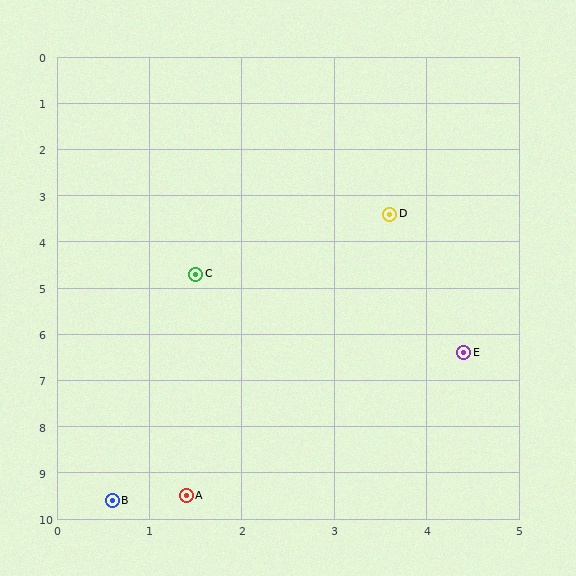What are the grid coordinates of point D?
Point D is at approximately (3.6, 3.4).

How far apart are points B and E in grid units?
Points B and E are about 5.0 grid units apart.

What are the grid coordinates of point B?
Point B is at approximately (0.6, 9.6).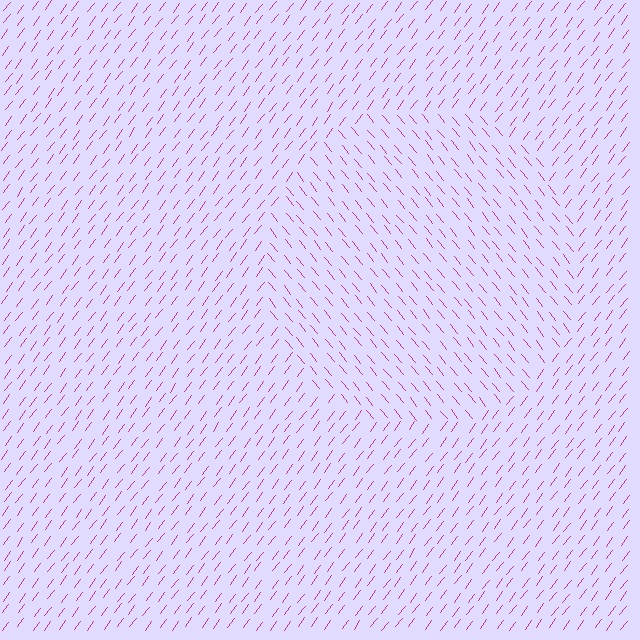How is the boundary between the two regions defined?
The boundary is defined purely by a change in line orientation (approximately 76 degrees difference). All lines are the same color and thickness.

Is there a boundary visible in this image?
Yes, there is a texture boundary formed by a change in line orientation.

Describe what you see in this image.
The image is filled with small magenta line segments. A circle region in the image has lines oriented differently from the surrounding lines, creating a visible texture boundary.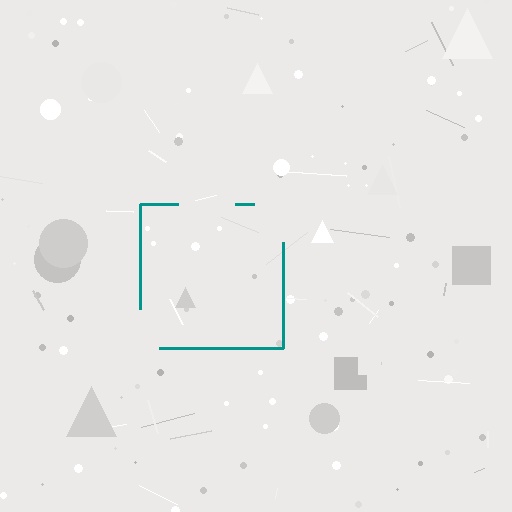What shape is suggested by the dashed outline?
The dashed outline suggests a square.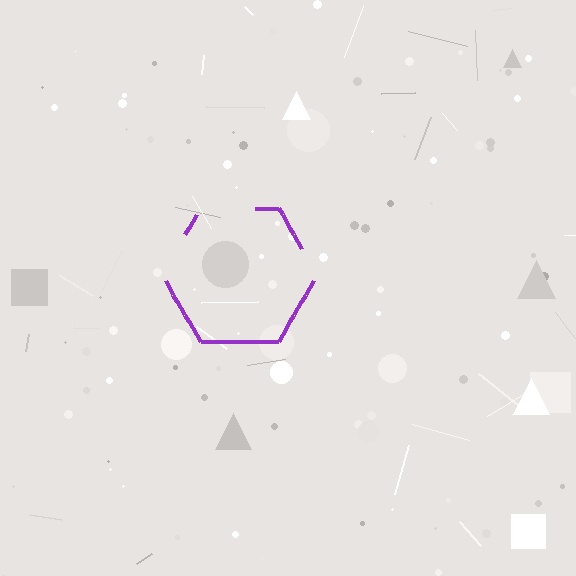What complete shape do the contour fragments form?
The contour fragments form a hexagon.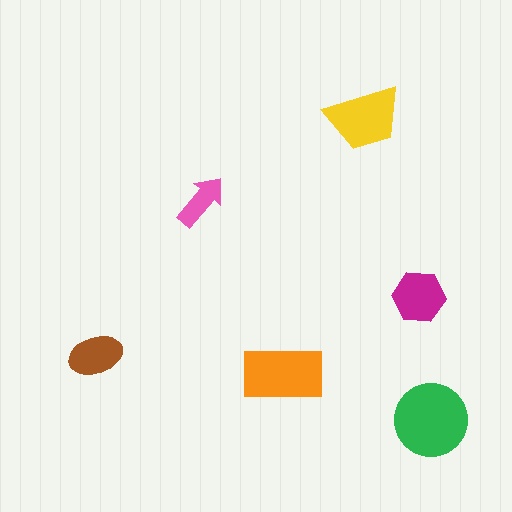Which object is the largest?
The green circle.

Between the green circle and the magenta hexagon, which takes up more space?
The green circle.